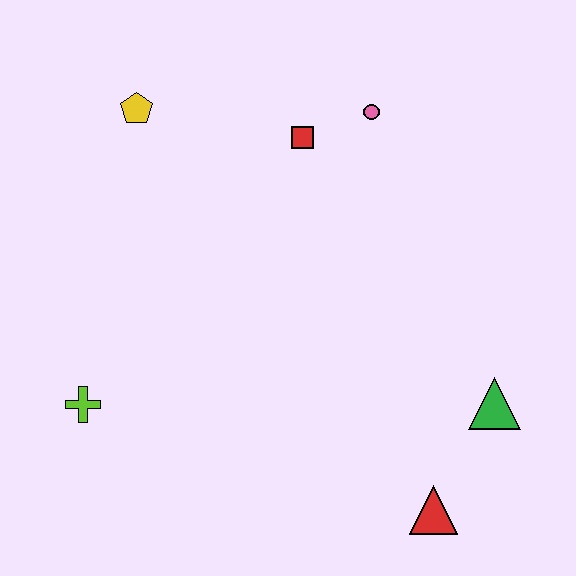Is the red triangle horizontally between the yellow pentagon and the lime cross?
No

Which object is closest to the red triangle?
The green triangle is closest to the red triangle.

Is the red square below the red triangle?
No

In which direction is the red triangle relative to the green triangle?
The red triangle is below the green triangle.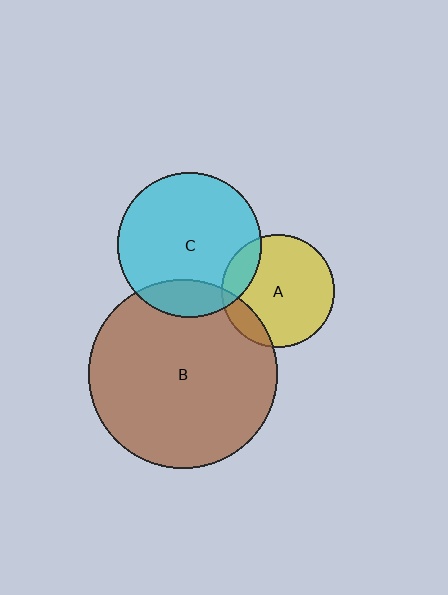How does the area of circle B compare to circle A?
Approximately 2.8 times.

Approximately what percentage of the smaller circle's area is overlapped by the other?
Approximately 15%.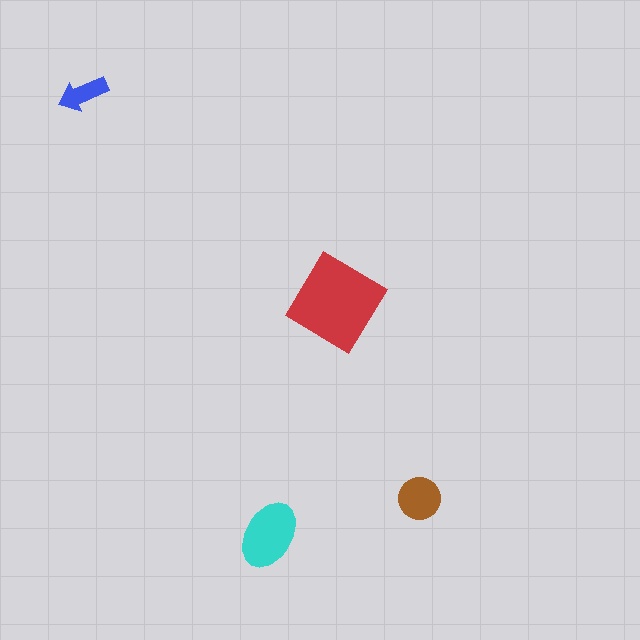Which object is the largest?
The red diamond.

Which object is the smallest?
The blue arrow.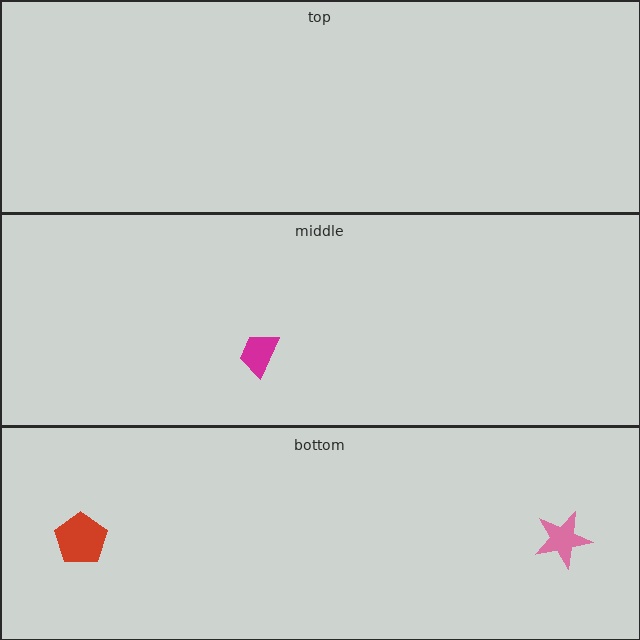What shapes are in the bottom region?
The red pentagon, the pink star.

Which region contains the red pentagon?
The bottom region.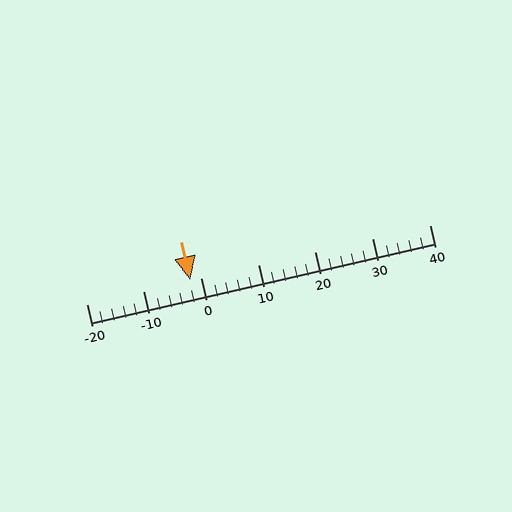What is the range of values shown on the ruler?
The ruler shows values from -20 to 40.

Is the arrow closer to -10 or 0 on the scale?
The arrow is closer to 0.